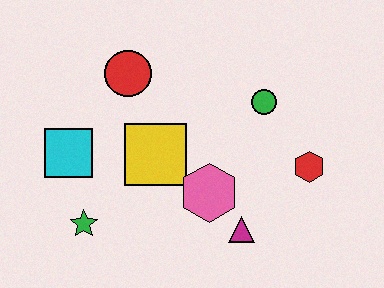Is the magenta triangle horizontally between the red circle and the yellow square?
No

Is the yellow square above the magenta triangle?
Yes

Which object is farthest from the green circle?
The green star is farthest from the green circle.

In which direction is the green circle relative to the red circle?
The green circle is to the right of the red circle.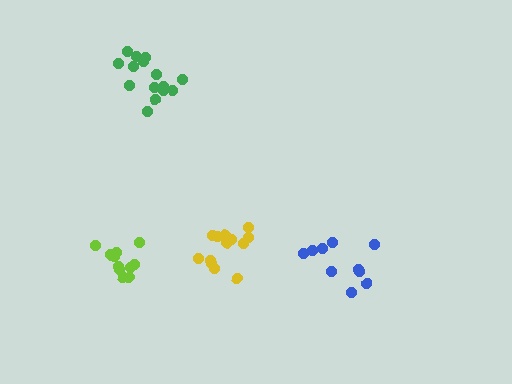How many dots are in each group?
Group 1: 15 dots, Group 2: 10 dots, Group 3: 13 dots, Group 4: 12 dots (50 total).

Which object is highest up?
The green cluster is topmost.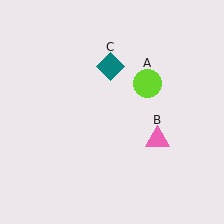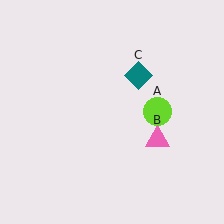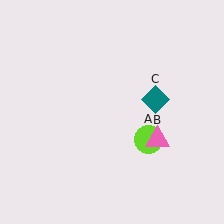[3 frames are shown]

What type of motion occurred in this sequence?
The lime circle (object A), teal diamond (object C) rotated clockwise around the center of the scene.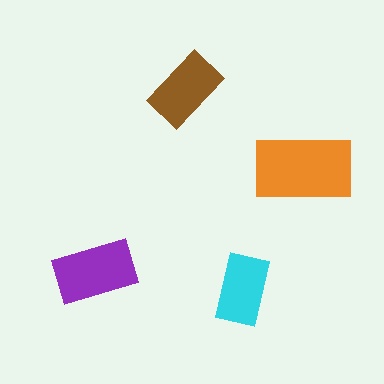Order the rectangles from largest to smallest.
the orange one, the purple one, the brown one, the cyan one.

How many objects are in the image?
There are 4 objects in the image.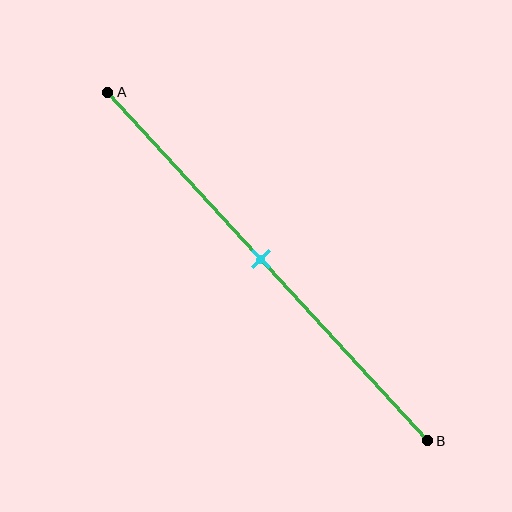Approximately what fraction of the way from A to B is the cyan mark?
The cyan mark is approximately 50% of the way from A to B.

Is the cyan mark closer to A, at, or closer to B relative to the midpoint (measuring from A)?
The cyan mark is approximately at the midpoint of segment AB.